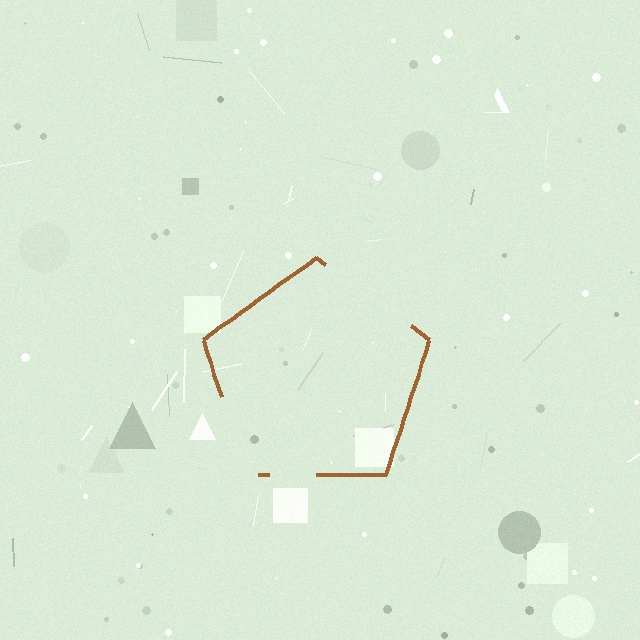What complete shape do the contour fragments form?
The contour fragments form a pentagon.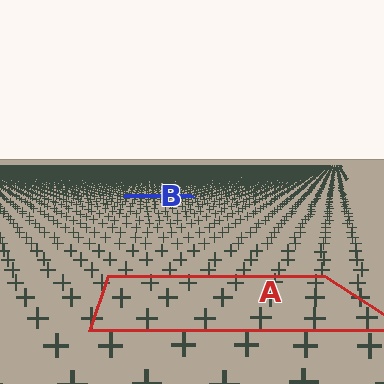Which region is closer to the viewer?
Region A is closer. The texture elements there are larger and more spread out.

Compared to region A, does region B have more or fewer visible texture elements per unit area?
Region B has more texture elements per unit area — they are packed more densely because it is farther away.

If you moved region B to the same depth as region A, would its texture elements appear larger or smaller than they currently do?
They would appear larger. At a closer depth, the same texture elements are projected at a bigger on-screen size.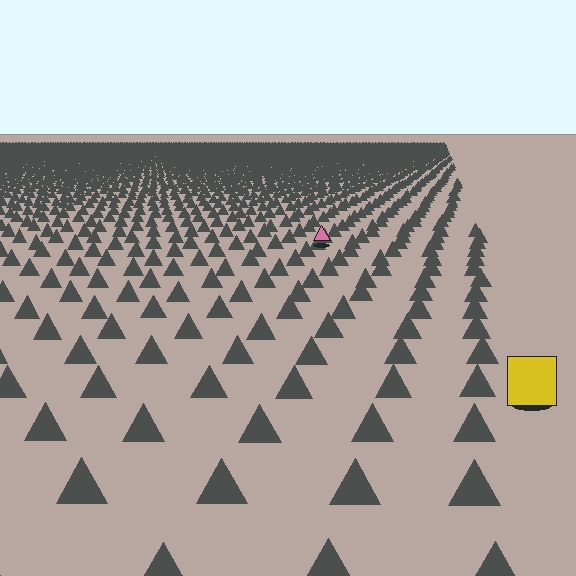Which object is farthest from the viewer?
The pink triangle is farthest from the viewer. It appears smaller and the ground texture around it is denser.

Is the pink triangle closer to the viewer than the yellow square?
No. The yellow square is closer — you can tell from the texture gradient: the ground texture is coarser near it.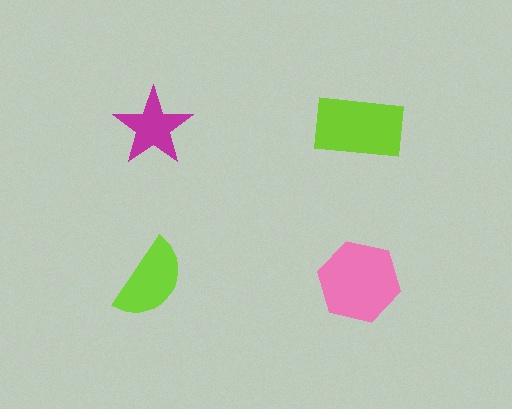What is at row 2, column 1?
A lime semicircle.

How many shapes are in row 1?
2 shapes.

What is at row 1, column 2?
A lime rectangle.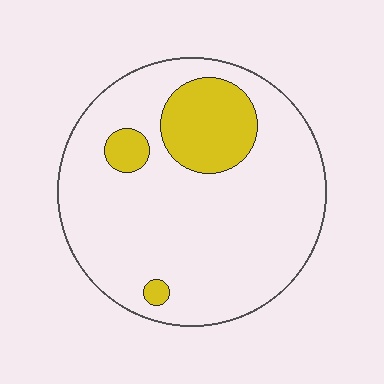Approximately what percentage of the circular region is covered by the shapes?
Approximately 15%.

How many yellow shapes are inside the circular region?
3.